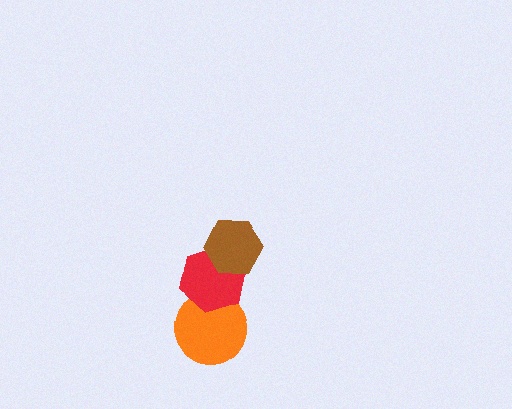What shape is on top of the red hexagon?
The brown hexagon is on top of the red hexagon.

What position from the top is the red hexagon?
The red hexagon is 2nd from the top.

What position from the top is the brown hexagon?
The brown hexagon is 1st from the top.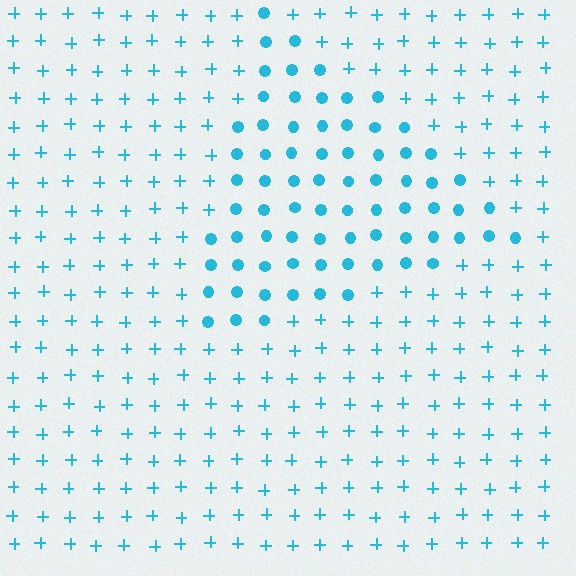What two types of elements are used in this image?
The image uses circles inside the triangle region and plus signs outside it.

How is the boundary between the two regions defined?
The boundary is defined by a change in element shape: circles inside vs. plus signs outside. All elements share the same color and spacing.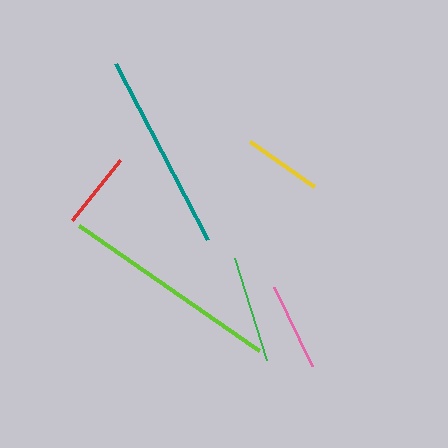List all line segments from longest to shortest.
From longest to shortest: lime, teal, green, pink, yellow, red.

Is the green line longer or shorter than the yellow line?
The green line is longer than the yellow line.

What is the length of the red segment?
The red segment is approximately 77 pixels long.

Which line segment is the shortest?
The red line is the shortest at approximately 77 pixels.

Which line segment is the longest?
The lime line is the longest at approximately 219 pixels.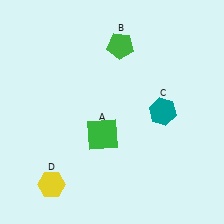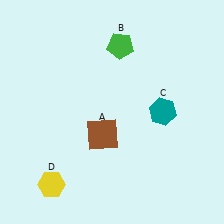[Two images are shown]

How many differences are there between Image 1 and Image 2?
There is 1 difference between the two images.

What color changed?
The square (A) changed from green in Image 1 to brown in Image 2.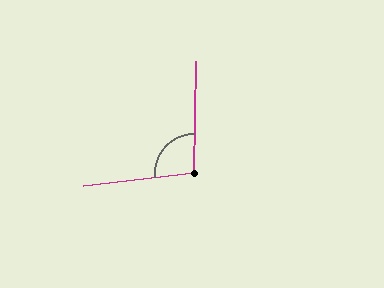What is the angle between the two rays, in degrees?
Approximately 98 degrees.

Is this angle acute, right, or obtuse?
It is obtuse.